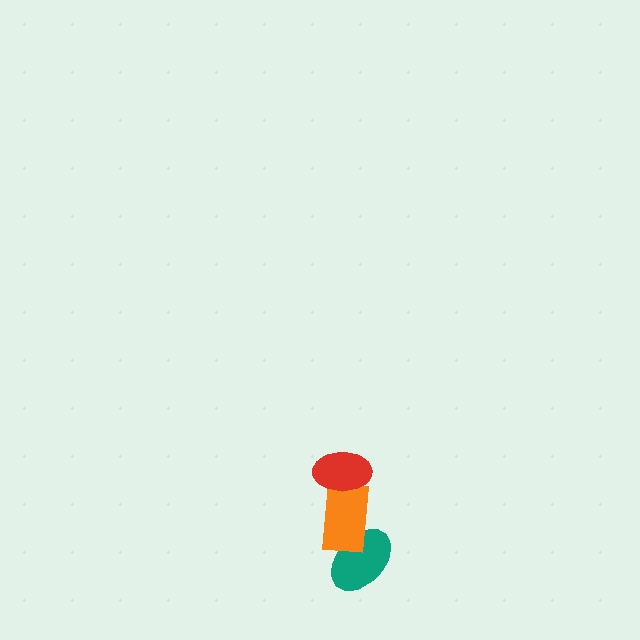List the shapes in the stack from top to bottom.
From top to bottom: the red ellipse, the orange rectangle, the teal ellipse.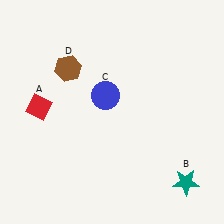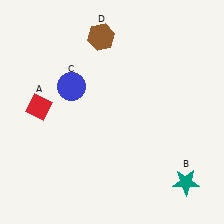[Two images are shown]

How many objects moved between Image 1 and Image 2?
2 objects moved between the two images.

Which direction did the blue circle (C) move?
The blue circle (C) moved left.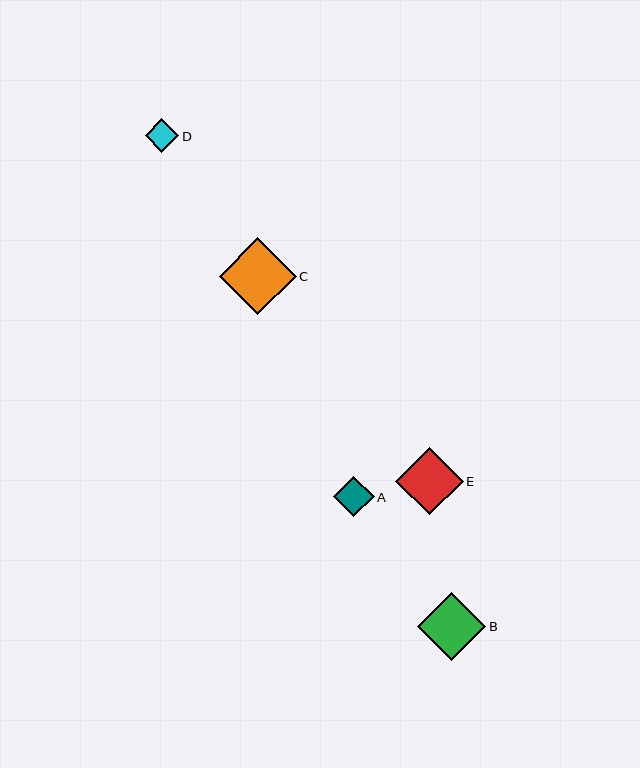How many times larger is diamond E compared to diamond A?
Diamond E is approximately 1.7 times the size of diamond A.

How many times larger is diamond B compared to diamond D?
Diamond B is approximately 2.0 times the size of diamond D.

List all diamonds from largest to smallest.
From largest to smallest: C, B, E, A, D.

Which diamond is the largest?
Diamond C is the largest with a size of approximately 77 pixels.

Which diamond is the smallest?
Diamond D is the smallest with a size of approximately 34 pixels.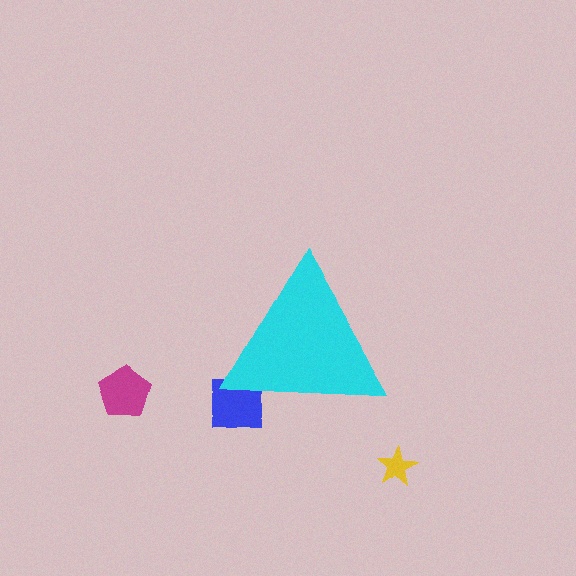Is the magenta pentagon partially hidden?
No, the magenta pentagon is fully visible.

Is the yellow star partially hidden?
No, the yellow star is fully visible.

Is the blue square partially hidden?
Yes, the blue square is partially hidden behind the cyan triangle.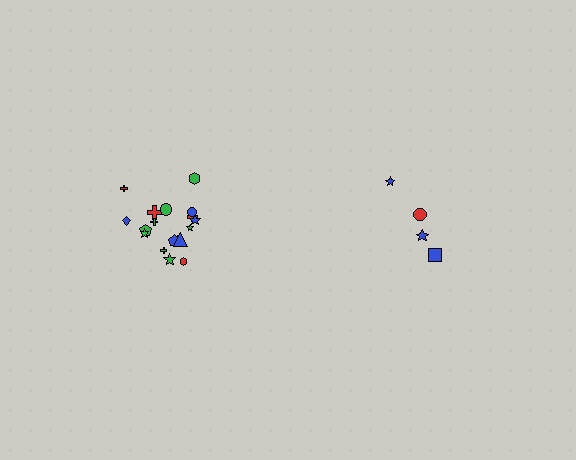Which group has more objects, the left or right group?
The left group.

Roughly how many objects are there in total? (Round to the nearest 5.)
Roughly 25 objects in total.